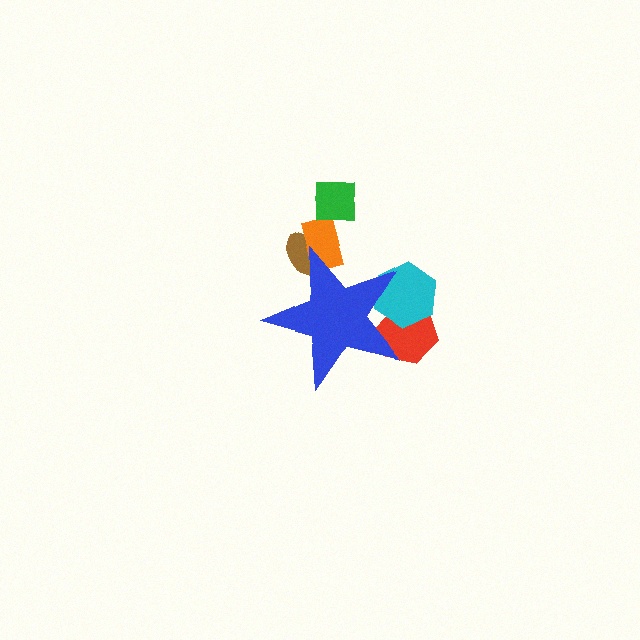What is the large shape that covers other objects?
A blue star.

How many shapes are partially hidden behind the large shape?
4 shapes are partially hidden.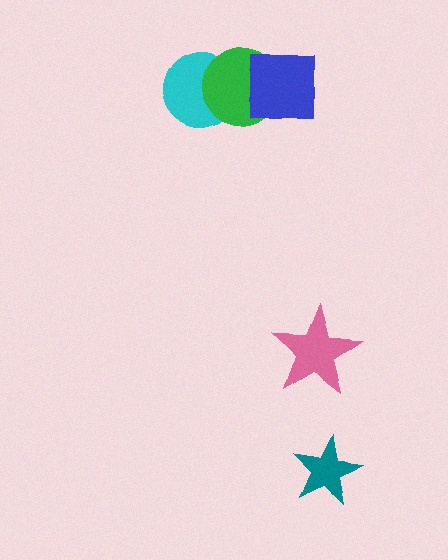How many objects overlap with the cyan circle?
1 object overlaps with the cyan circle.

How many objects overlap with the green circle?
2 objects overlap with the green circle.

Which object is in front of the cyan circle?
The green circle is in front of the cyan circle.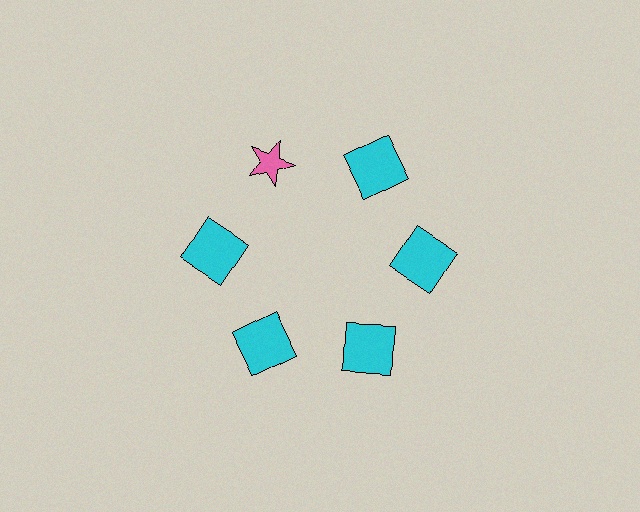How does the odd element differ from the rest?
It differs in both color (pink instead of cyan) and shape (star instead of square).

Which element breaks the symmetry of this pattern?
The pink star at roughly the 11 o'clock position breaks the symmetry. All other shapes are cyan squares.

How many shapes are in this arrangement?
There are 6 shapes arranged in a ring pattern.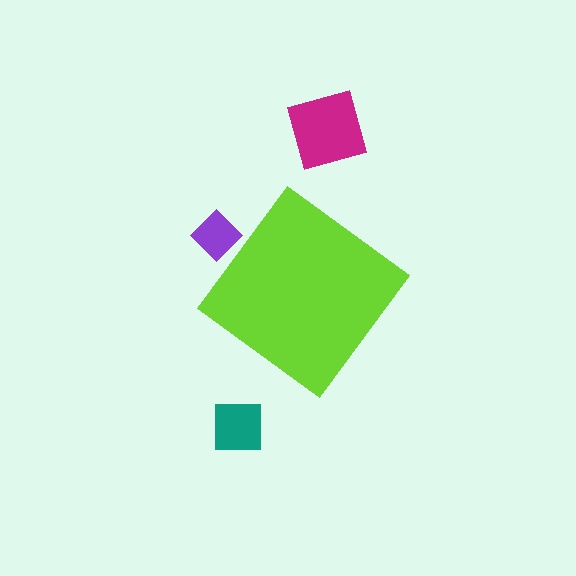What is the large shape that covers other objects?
A lime diamond.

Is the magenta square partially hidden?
No, the magenta square is fully visible.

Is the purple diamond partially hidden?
Yes, the purple diamond is partially hidden behind the lime diamond.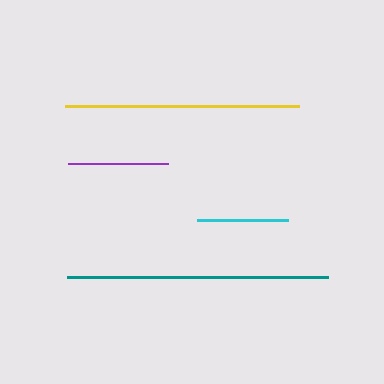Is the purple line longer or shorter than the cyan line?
The purple line is longer than the cyan line.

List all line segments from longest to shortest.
From longest to shortest: teal, yellow, purple, cyan.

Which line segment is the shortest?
The cyan line is the shortest at approximately 91 pixels.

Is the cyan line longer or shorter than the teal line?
The teal line is longer than the cyan line.